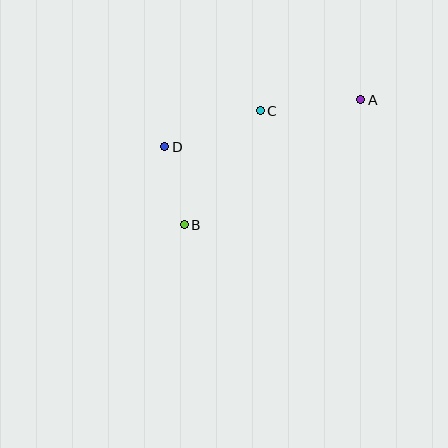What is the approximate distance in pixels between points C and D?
The distance between C and D is approximately 102 pixels.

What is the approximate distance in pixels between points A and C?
The distance between A and C is approximately 101 pixels.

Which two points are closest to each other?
Points B and D are closest to each other.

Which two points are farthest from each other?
Points A and B are farthest from each other.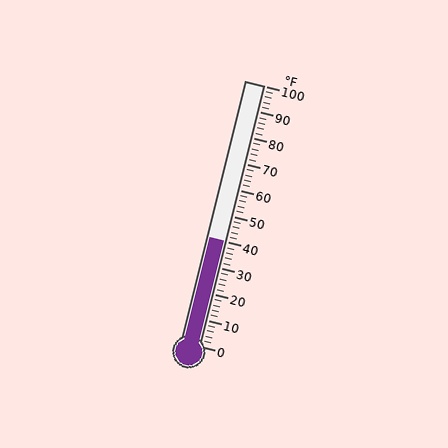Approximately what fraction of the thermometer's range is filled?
The thermometer is filled to approximately 40% of its range.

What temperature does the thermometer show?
The thermometer shows approximately 40°F.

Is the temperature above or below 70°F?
The temperature is below 70°F.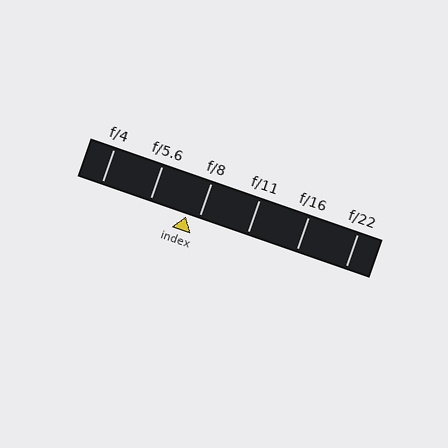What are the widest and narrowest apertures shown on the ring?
The widest aperture shown is f/4 and the narrowest is f/22.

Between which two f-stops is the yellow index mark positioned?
The index mark is between f/5.6 and f/8.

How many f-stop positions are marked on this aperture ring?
There are 6 f-stop positions marked.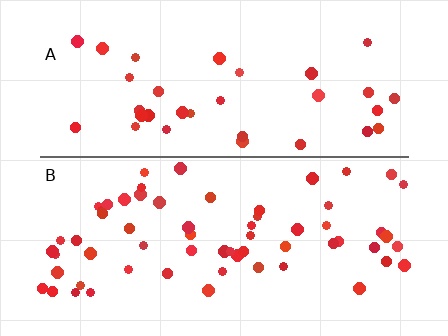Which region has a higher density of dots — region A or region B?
B (the bottom).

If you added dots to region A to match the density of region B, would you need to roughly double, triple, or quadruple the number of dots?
Approximately double.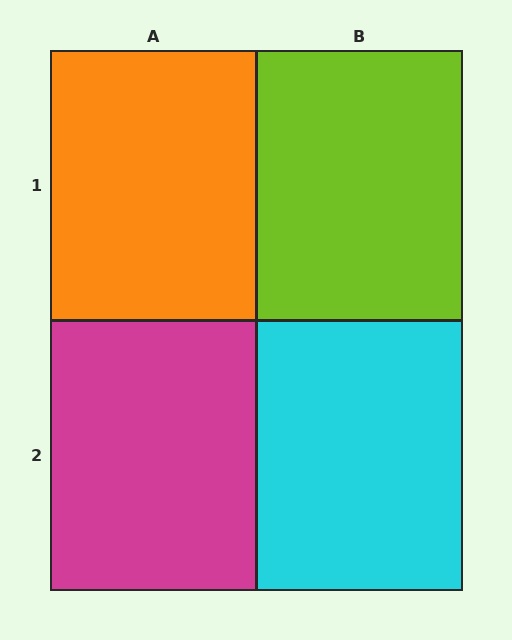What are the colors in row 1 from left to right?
Orange, lime.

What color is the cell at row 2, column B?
Cyan.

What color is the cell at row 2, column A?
Magenta.